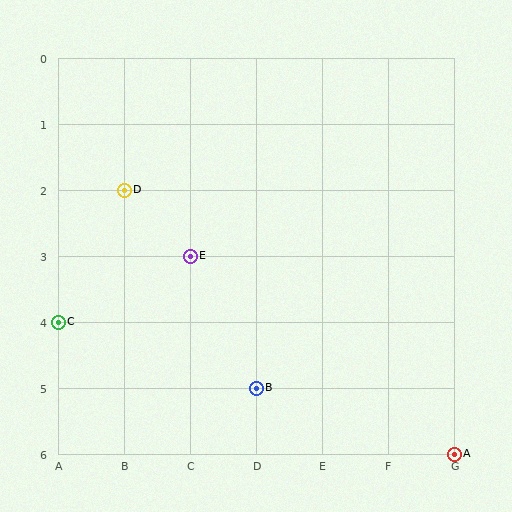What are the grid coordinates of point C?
Point C is at grid coordinates (A, 4).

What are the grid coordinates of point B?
Point B is at grid coordinates (D, 5).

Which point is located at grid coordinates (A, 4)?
Point C is at (A, 4).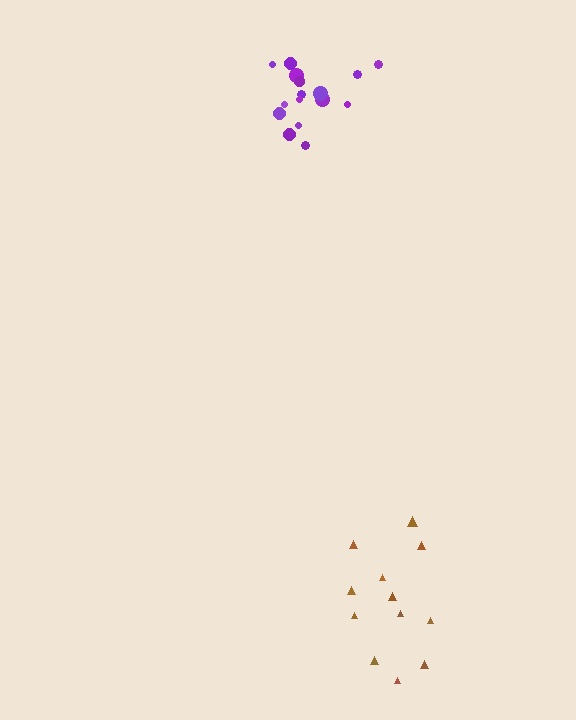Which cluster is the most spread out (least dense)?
Brown.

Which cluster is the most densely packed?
Purple.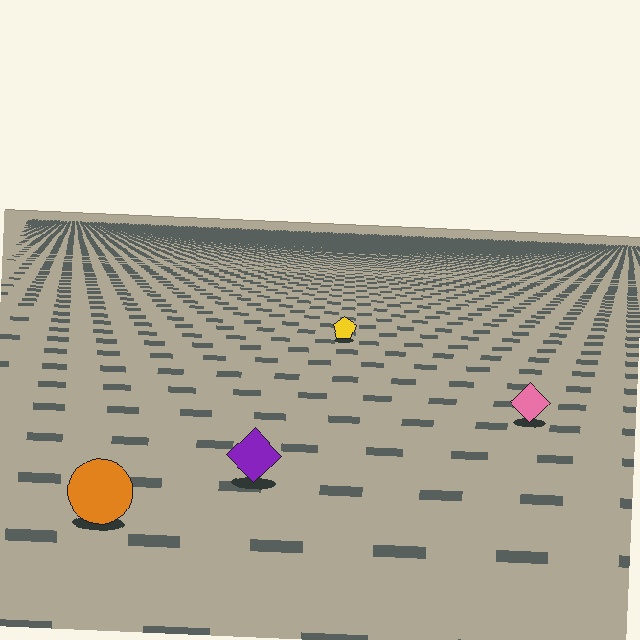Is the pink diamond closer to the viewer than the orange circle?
No. The orange circle is closer — you can tell from the texture gradient: the ground texture is coarser near it.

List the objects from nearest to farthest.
From nearest to farthest: the orange circle, the purple diamond, the pink diamond, the yellow pentagon.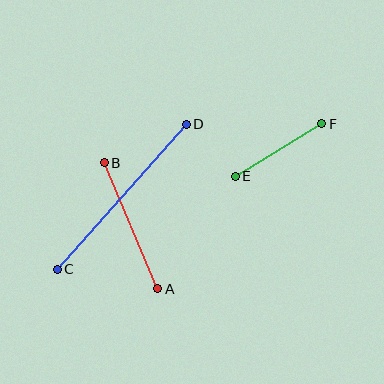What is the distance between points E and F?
The distance is approximately 101 pixels.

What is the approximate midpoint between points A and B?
The midpoint is at approximately (131, 226) pixels.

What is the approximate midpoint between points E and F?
The midpoint is at approximately (278, 150) pixels.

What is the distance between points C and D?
The distance is approximately 194 pixels.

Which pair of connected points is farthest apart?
Points C and D are farthest apart.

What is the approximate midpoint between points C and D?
The midpoint is at approximately (122, 197) pixels.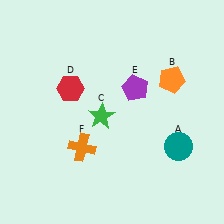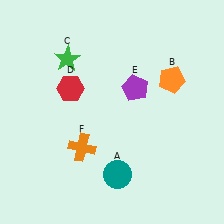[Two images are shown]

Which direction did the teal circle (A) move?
The teal circle (A) moved left.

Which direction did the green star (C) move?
The green star (C) moved up.